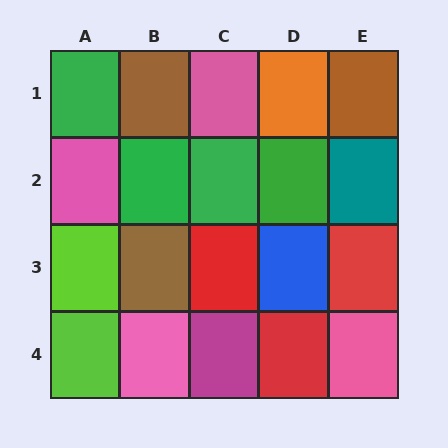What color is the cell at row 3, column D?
Blue.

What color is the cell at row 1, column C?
Pink.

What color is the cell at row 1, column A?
Green.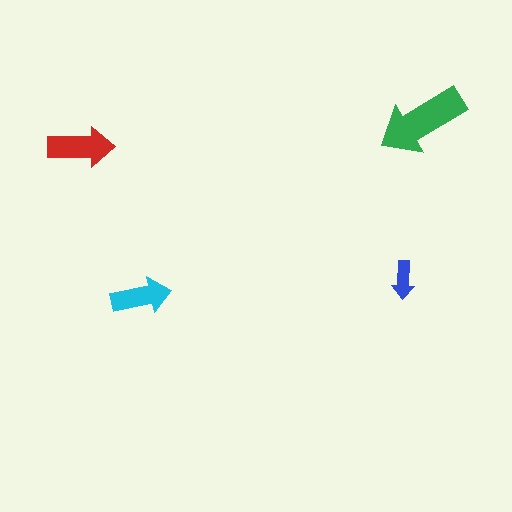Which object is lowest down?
The cyan arrow is bottommost.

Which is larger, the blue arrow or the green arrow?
The green one.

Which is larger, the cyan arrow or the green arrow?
The green one.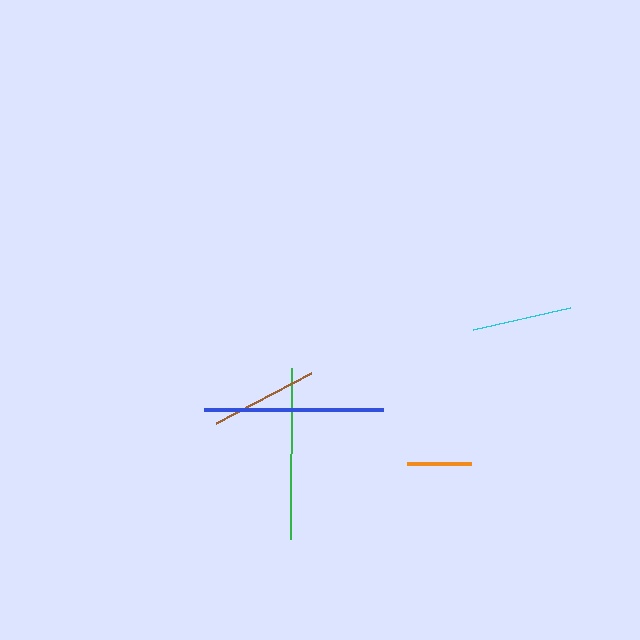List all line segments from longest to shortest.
From longest to shortest: blue, green, brown, cyan, orange.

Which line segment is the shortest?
The orange line is the shortest at approximately 64 pixels.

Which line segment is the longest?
The blue line is the longest at approximately 179 pixels.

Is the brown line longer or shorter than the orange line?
The brown line is longer than the orange line.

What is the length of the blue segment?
The blue segment is approximately 179 pixels long.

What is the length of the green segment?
The green segment is approximately 172 pixels long.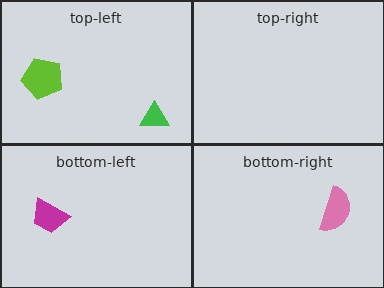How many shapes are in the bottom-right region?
1.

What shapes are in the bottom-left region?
The magenta trapezoid.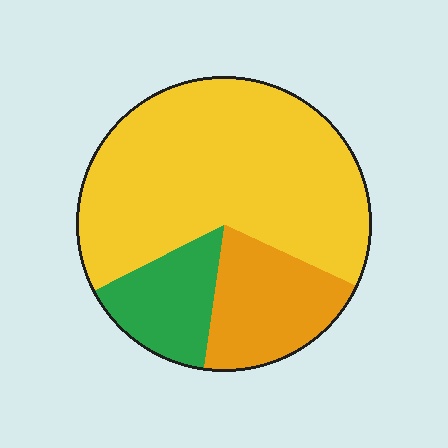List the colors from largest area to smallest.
From largest to smallest: yellow, orange, green.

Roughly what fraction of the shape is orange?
Orange covers 20% of the shape.